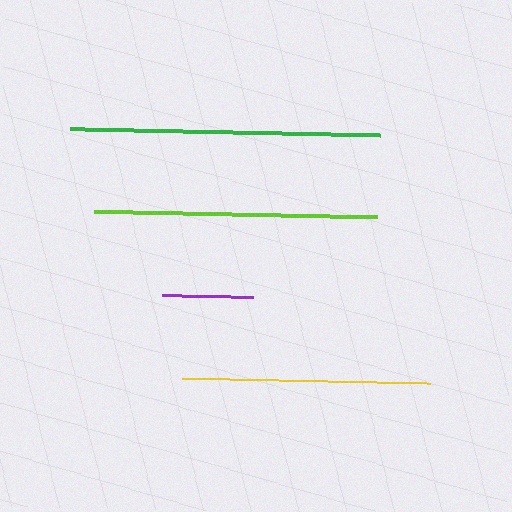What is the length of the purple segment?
The purple segment is approximately 91 pixels long.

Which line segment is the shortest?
The purple line is the shortest at approximately 91 pixels.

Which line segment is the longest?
The green line is the longest at approximately 311 pixels.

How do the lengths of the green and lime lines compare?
The green and lime lines are approximately the same length.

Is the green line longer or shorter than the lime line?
The green line is longer than the lime line.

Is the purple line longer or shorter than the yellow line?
The yellow line is longer than the purple line.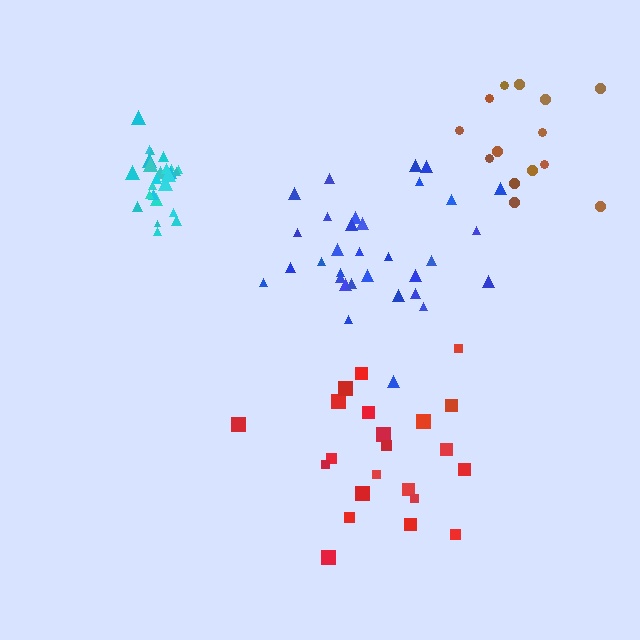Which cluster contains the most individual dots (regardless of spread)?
Blue (32).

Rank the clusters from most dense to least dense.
cyan, blue, red, brown.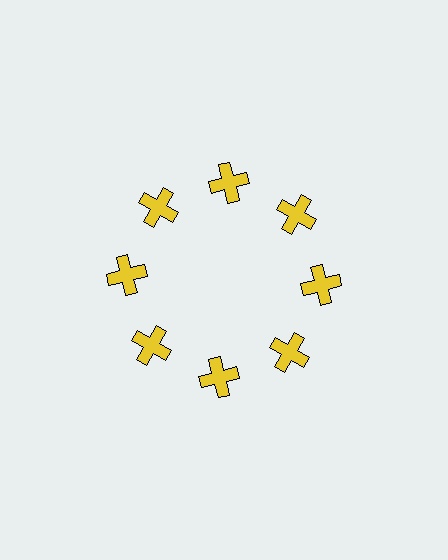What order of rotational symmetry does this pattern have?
This pattern has 8-fold rotational symmetry.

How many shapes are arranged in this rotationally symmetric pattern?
There are 8 shapes, arranged in 8 groups of 1.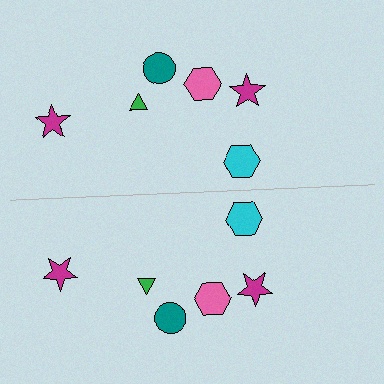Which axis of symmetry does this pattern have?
The pattern has a horizontal axis of symmetry running through the center of the image.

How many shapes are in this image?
There are 12 shapes in this image.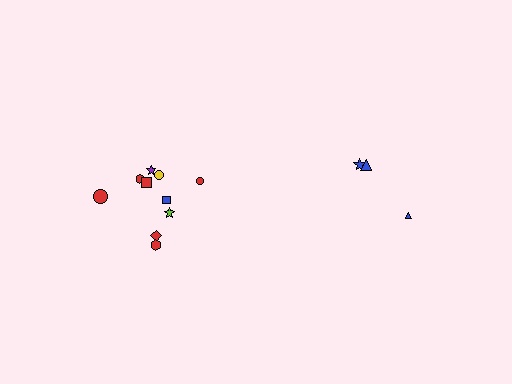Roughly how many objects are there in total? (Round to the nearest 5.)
Roughly 15 objects in total.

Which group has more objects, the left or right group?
The left group.